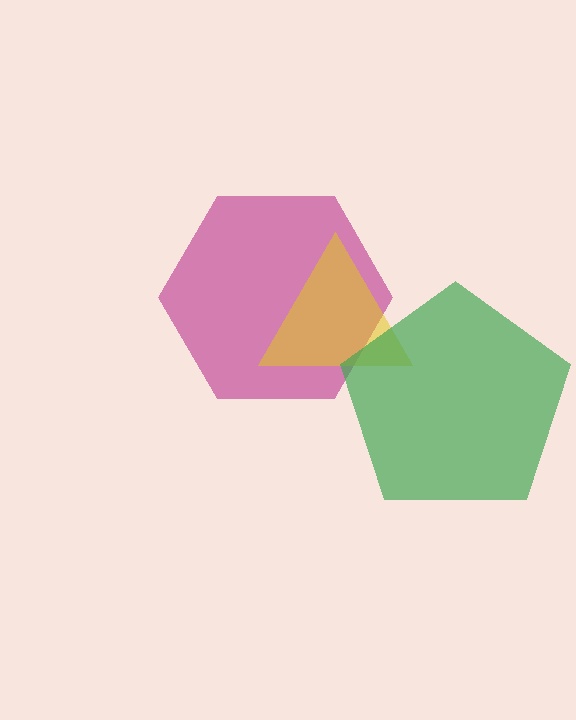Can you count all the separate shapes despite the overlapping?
Yes, there are 3 separate shapes.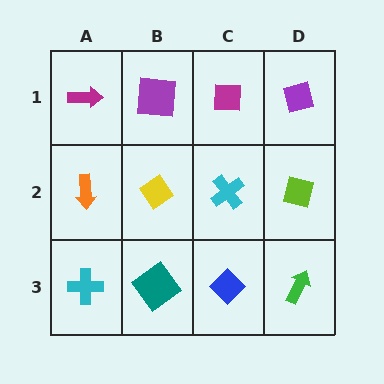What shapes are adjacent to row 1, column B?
A yellow diamond (row 2, column B), a magenta arrow (row 1, column A), a magenta square (row 1, column C).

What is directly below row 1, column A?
An orange arrow.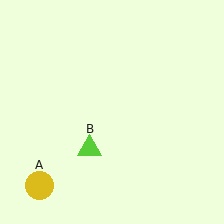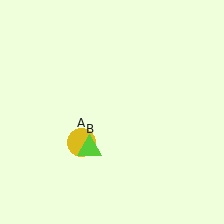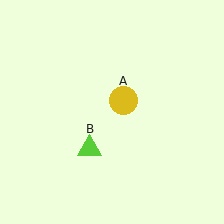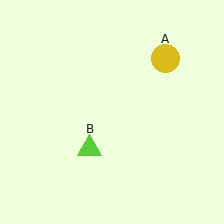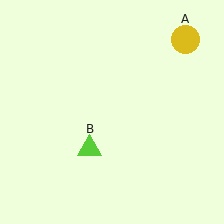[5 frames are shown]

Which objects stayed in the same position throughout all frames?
Lime triangle (object B) remained stationary.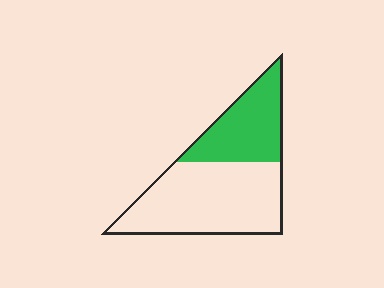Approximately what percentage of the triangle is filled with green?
Approximately 35%.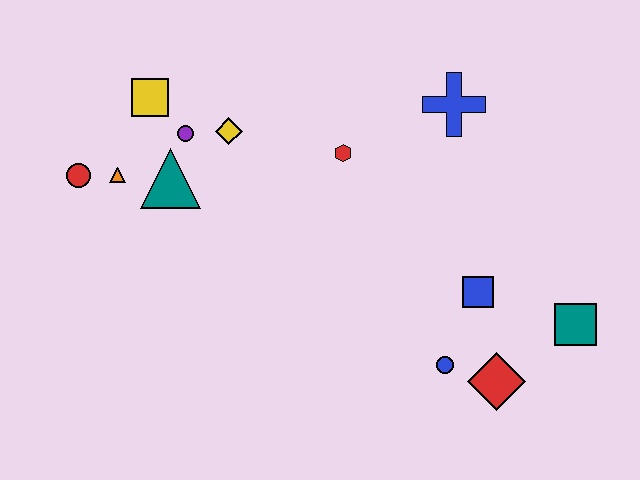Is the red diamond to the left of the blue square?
No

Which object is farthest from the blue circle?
The red circle is farthest from the blue circle.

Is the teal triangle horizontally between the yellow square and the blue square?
Yes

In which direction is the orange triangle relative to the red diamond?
The orange triangle is to the left of the red diamond.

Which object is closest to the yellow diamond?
The purple circle is closest to the yellow diamond.